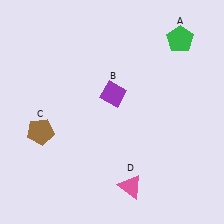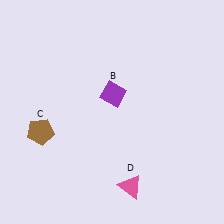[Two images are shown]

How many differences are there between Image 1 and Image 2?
There is 1 difference between the two images.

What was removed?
The green pentagon (A) was removed in Image 2.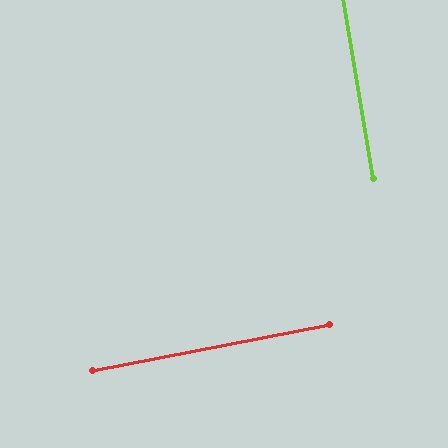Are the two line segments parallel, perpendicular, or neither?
Perpendicular — they meet at approximately 89°.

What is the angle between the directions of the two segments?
Approximately 89 degrees.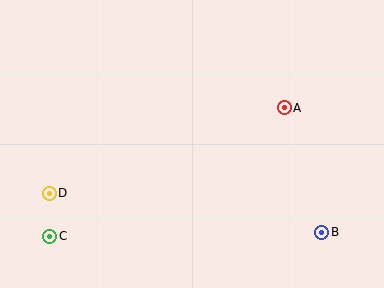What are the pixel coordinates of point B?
Point B is at (322, 233).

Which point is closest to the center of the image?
Point A at (284, 108) is closest to the center.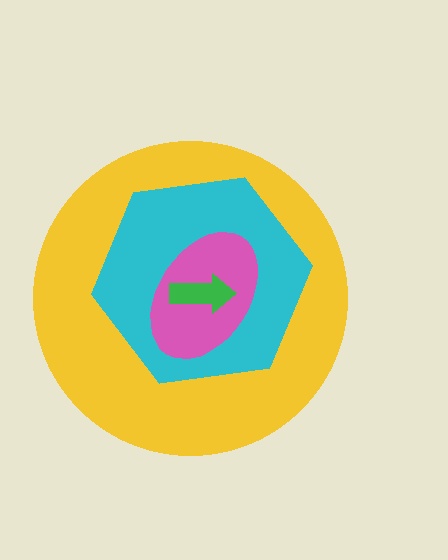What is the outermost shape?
The yellow circle.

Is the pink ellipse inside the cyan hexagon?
Yes.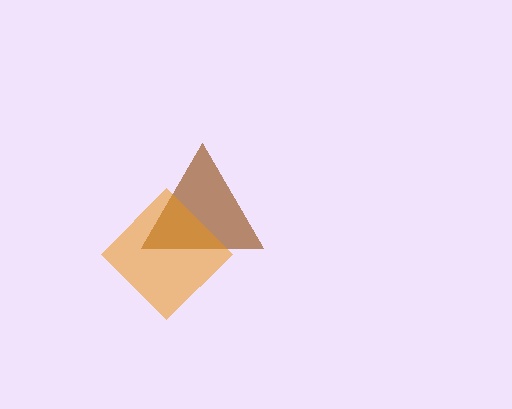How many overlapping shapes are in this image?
There are 2 overlapping shapes in the image.